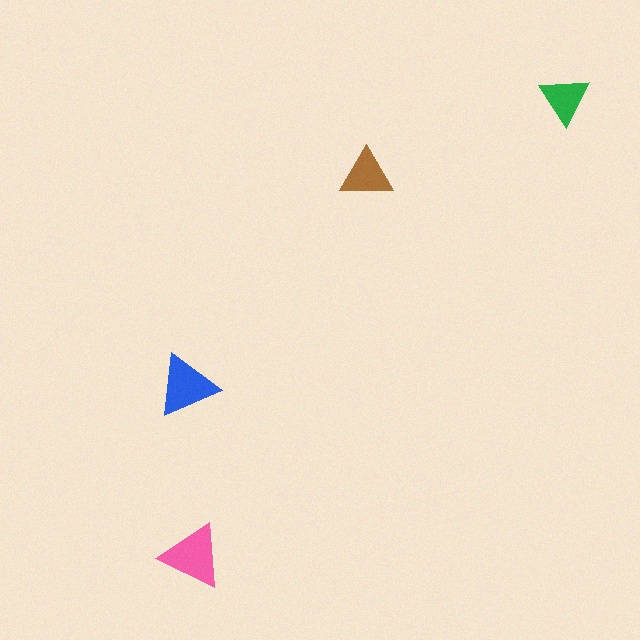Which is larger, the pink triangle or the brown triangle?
The pink one.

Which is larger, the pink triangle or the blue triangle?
The pink one.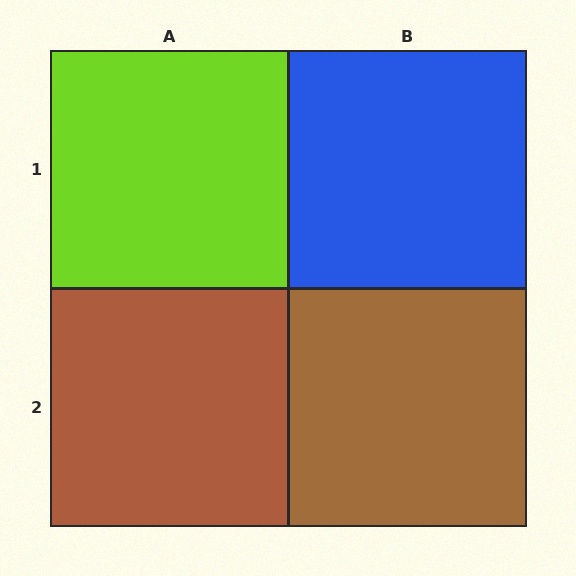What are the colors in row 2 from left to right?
Brown, brown.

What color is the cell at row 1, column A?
Lime.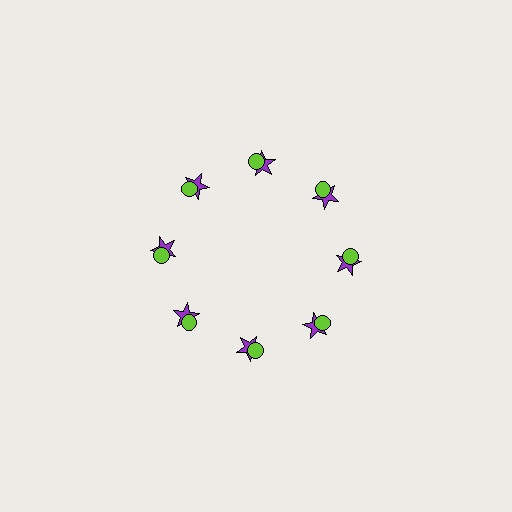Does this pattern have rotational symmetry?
Yes, this pattern has 8-fold rotational symmetry. It looks the same after rotating 45 degrees around the center.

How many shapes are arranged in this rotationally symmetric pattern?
There are 16 shapes, arranged in 8 groups of 2.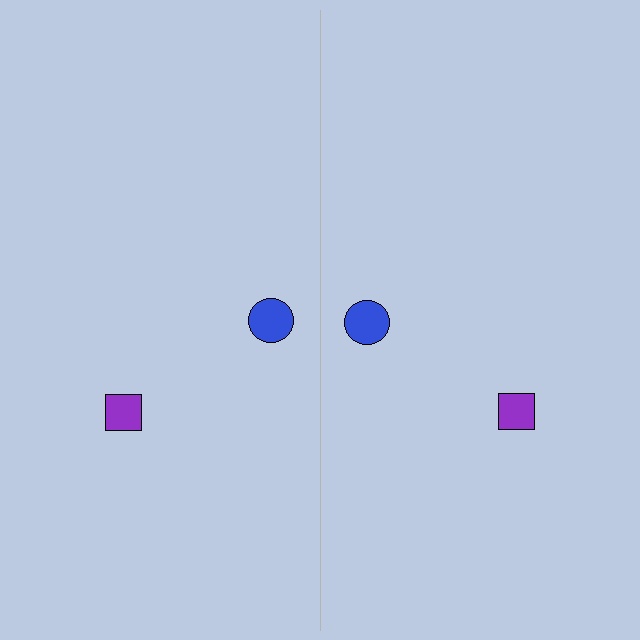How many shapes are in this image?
There are 4 shapes in this image.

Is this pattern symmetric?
Yes, this pattern has bilateral (reflection) symmetry.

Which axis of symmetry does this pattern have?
The pattern has a vertical axis of symmetry running through the center of the image.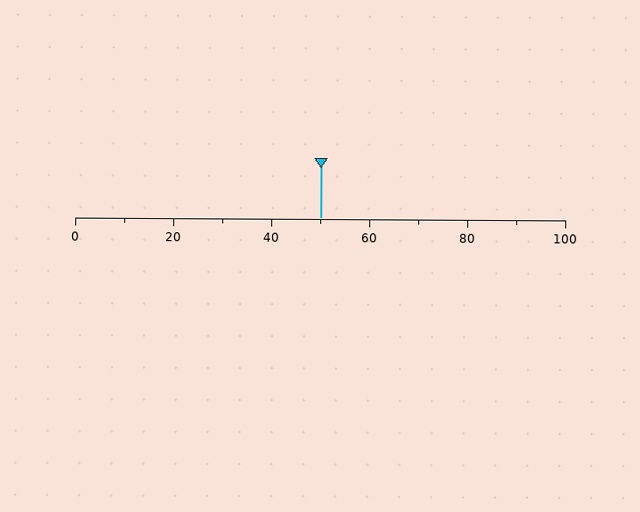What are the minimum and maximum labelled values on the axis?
The axis runs from 0 to 100.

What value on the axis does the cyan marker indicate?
The marker indicates approximately 50.